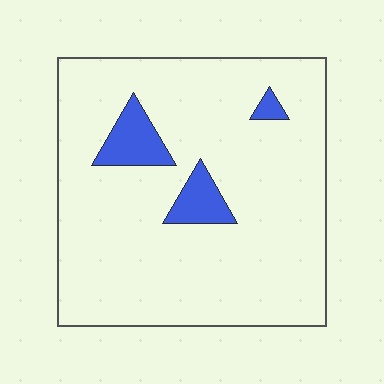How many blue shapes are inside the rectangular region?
3.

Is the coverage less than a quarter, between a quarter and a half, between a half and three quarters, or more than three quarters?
Less than a quarter.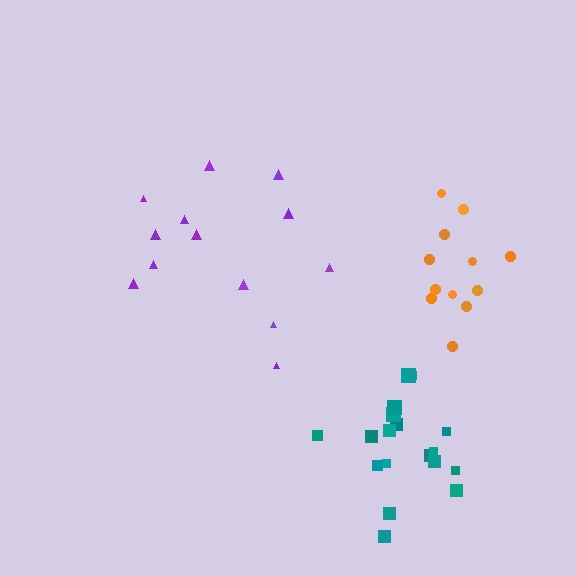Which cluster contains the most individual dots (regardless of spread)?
Teal (18).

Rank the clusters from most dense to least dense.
orange, teal, purple.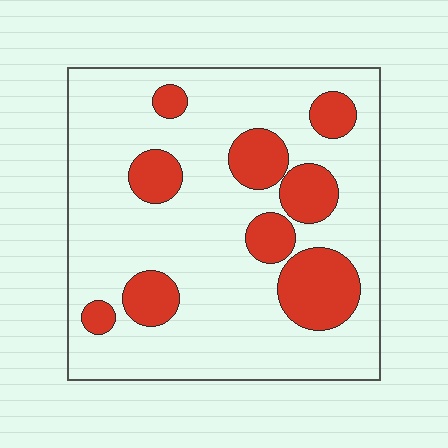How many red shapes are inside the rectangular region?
9.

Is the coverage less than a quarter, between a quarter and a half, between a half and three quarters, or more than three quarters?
Less than a quarter.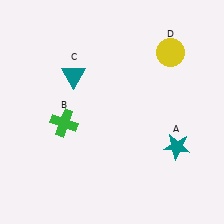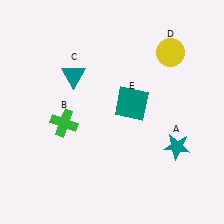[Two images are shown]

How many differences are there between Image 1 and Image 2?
There is 1 difference between the two images.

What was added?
A teal square (E) was added in Image 2.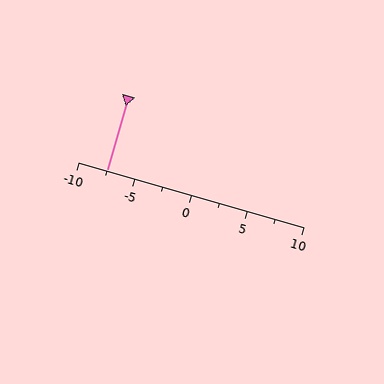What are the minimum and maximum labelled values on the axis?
The axis runs from -10 to 10.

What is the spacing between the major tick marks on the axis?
The major ticks are spaced 5 apart.